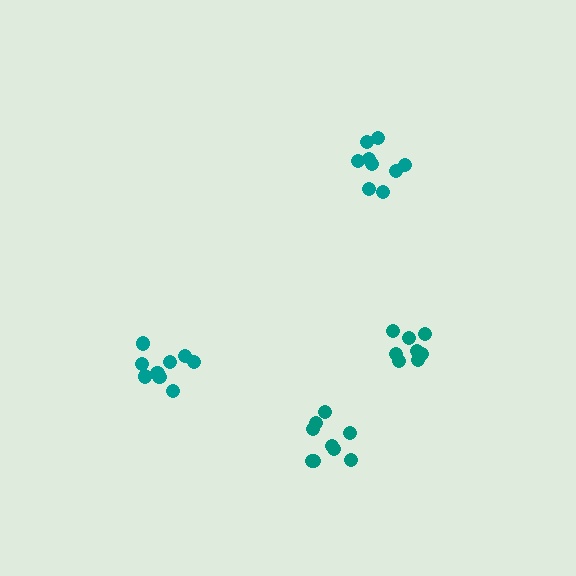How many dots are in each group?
Group 1: 9 dots, Group 2: 9 dots, Group 3: 9 dots, Group 4: 8 dots (35 total).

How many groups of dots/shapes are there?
There are 4 groups.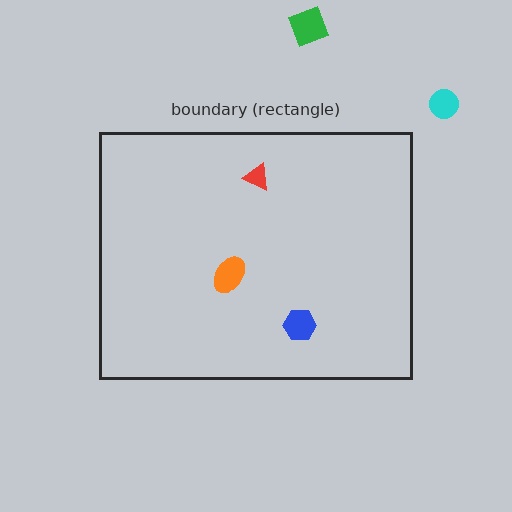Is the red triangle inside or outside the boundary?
Inside.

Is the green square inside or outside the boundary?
Outside.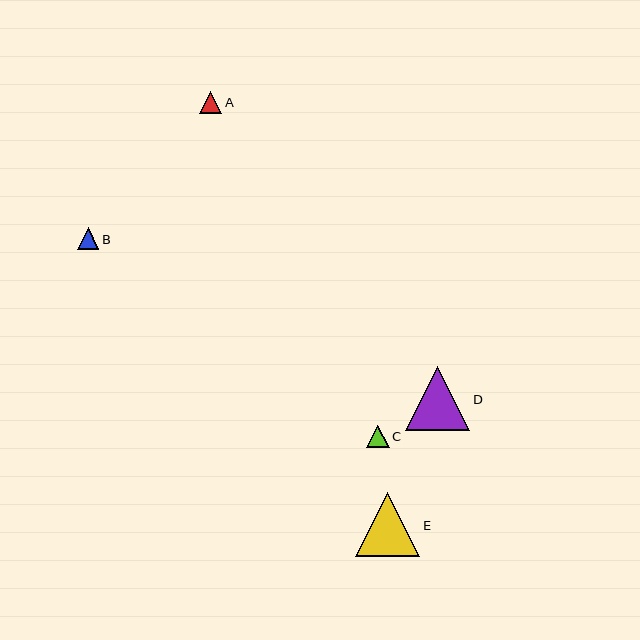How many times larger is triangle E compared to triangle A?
Triangle E is approximately 2.9 times the size of triangle A.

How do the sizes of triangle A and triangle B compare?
Triangle A and triangle B are approximately the same size.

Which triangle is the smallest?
Triangle B is the smallest with a size of approximately 21 pixels.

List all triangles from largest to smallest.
From largest to smallest: D, E, C, A, B.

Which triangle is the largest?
Triangle D is the largest with a size of approximately 65 pixels.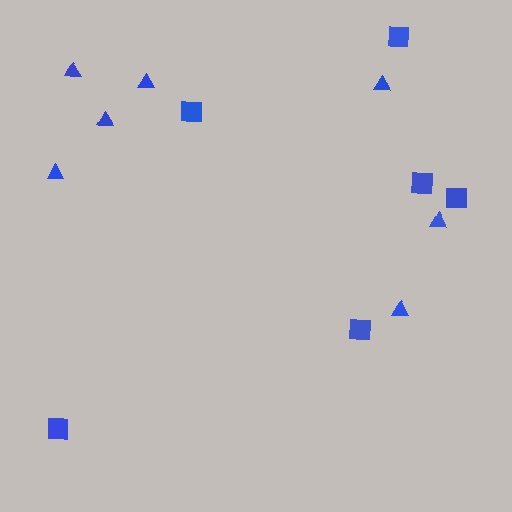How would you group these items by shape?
There are 2 groups: one group of squares (6) and one group of triangles (7).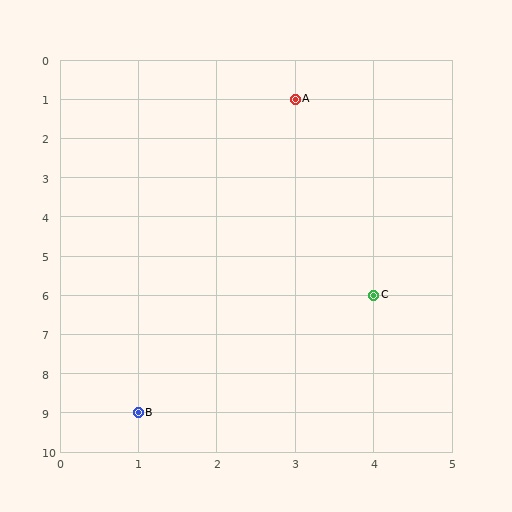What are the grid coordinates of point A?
Point A is at grid coordinates (3, 1).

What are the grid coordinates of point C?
Point C is at grid coordinates (4, 6).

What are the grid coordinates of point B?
Point B is at grid coordinates (1, 9).